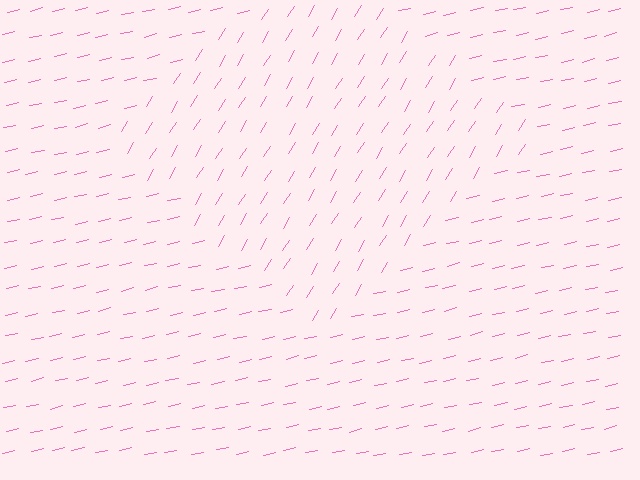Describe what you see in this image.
The image is filled with small pink line segments. A diamond region in the image has lines oriented differently from the surrounding lines, creating a visible texture boundary.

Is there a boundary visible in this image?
Yes, there is a texture boundary formed by a change in line orientation.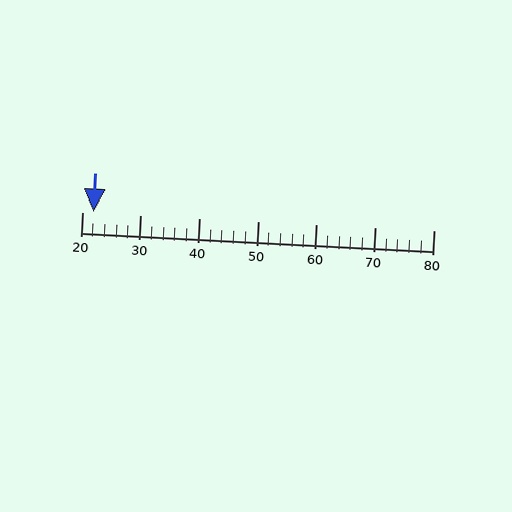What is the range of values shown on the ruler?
The ruler shows values from 20 to 80.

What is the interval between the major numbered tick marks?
The major tick marks are spaced 10 units apart.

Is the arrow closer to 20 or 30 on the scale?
The arrow is closer to 20.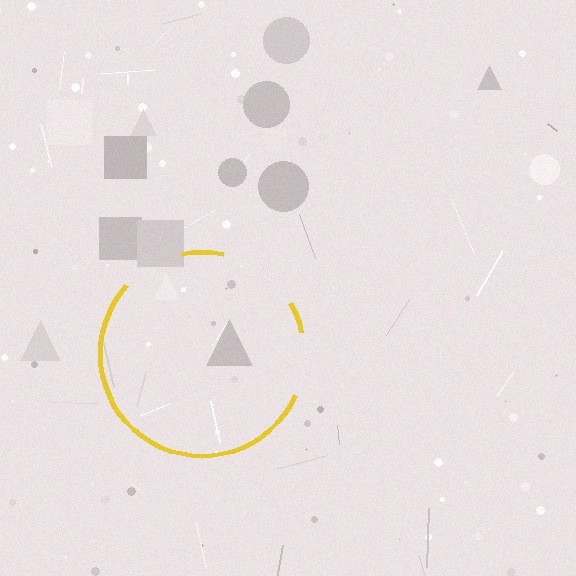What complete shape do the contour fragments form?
The contour fragments form a circle.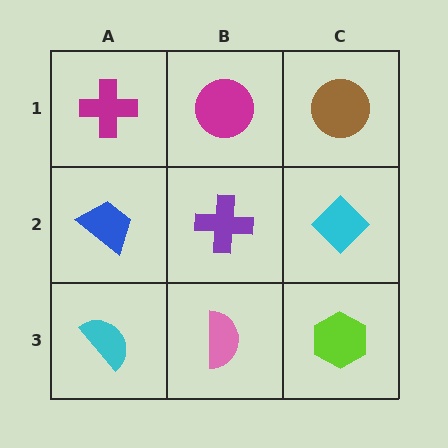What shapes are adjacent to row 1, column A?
A blue trapezoid (row 2, column A), a magenta circle (row 1, column B).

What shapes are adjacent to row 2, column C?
A brown circle (row 1, column C), a lime hexagon (row 3, column C), a purple cross (row 2, column B).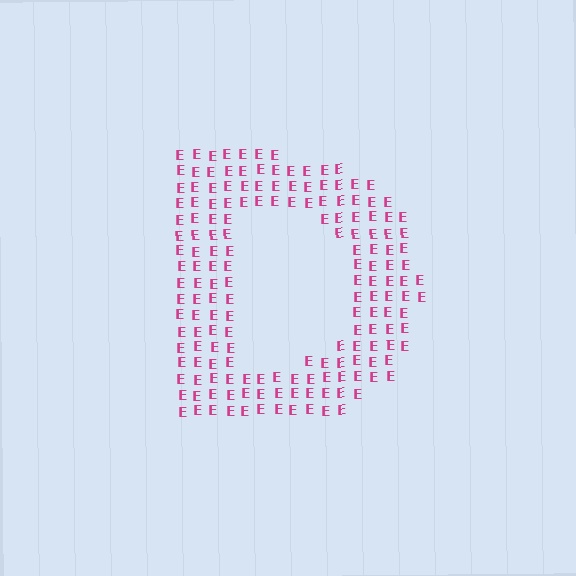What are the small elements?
The small elements are letter E's.